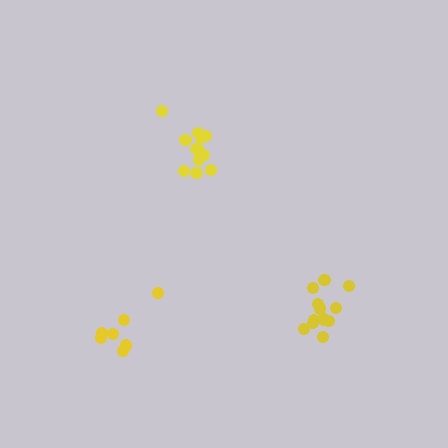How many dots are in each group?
Group 1: 7 dots, Group 2: 12 dots, Group 3: 12 dots (31 total).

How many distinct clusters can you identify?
There are 3 distinct clusters.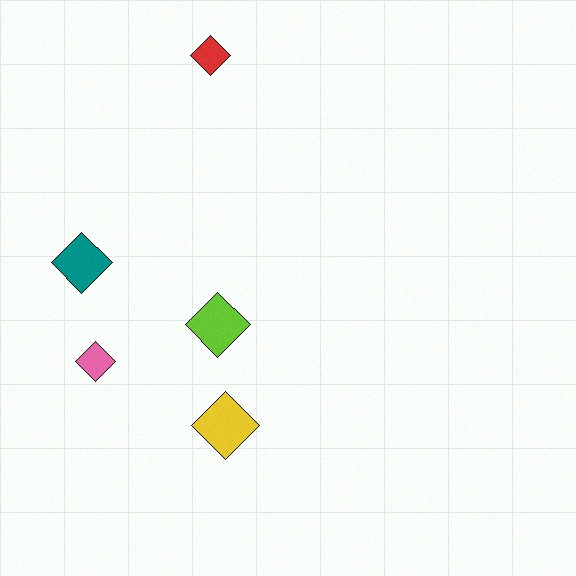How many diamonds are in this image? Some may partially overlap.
There are 5 diamonds.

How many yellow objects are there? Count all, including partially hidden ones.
There is 1 yellow object.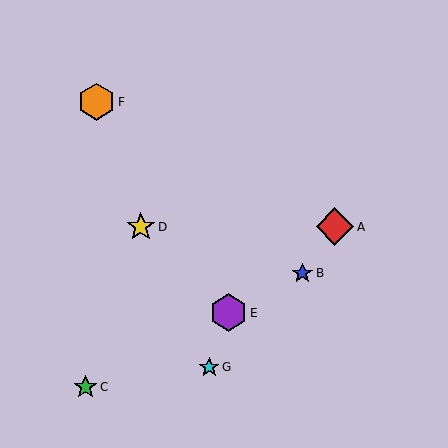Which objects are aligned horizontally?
Objects A, D are aligned horizontally.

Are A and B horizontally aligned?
No, A is at y≈227 and B is at y≈273.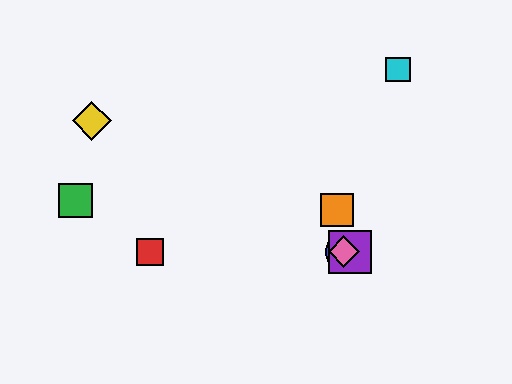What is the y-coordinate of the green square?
The green square is at y≈201.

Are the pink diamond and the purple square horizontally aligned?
Yes, both are at y≈252.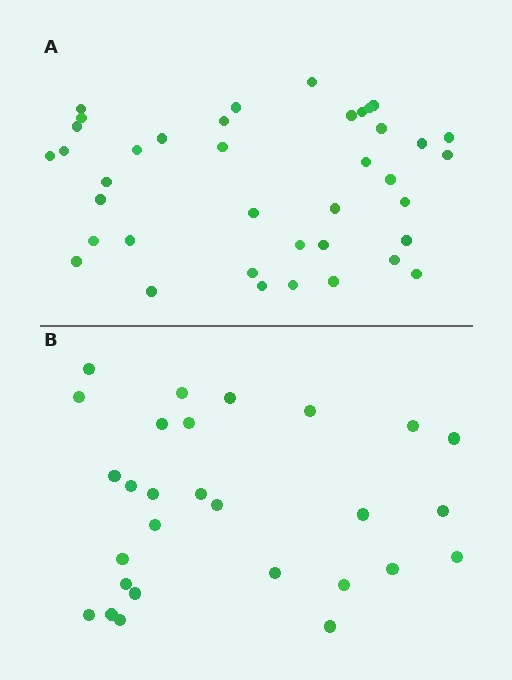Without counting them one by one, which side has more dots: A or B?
Region A (the top region) has more dots.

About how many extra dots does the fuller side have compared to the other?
Region A has roughly 12 or so more dots than region B.